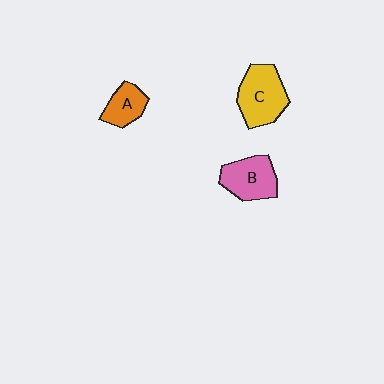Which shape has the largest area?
Shape C (yellow).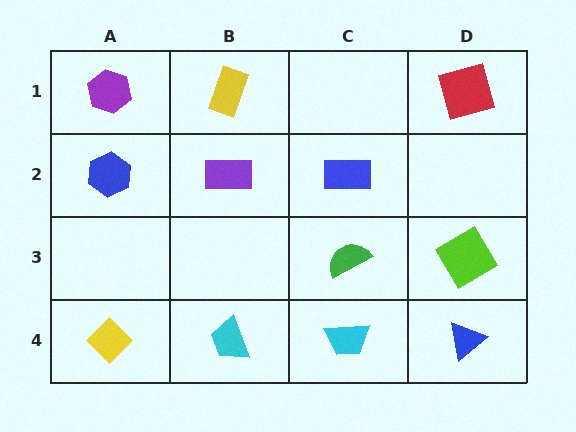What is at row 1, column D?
A red square.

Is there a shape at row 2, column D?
No, that cell is empty.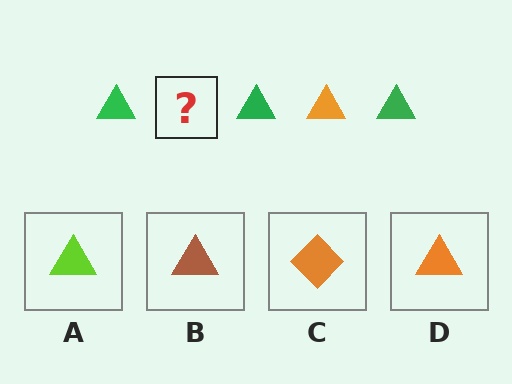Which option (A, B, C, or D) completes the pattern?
D.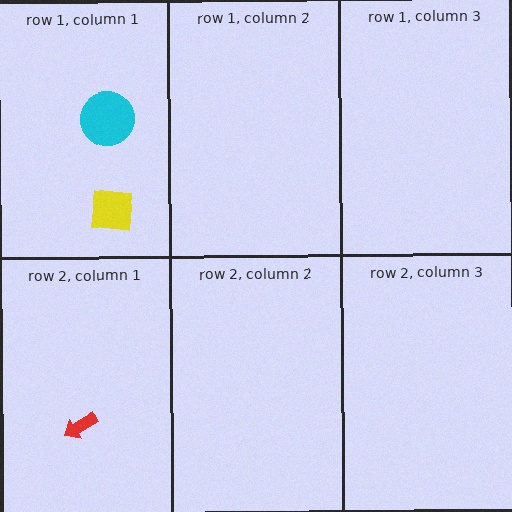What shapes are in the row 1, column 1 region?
The yellow square, the cyan circle.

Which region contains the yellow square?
The row 1, column 1 region.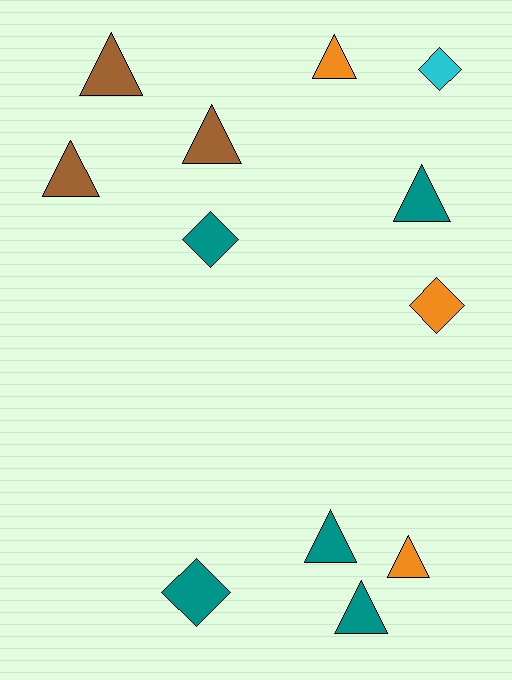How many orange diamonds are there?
There is 1 orange diamond.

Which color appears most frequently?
Teal, with 5 objects.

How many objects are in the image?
There are 12 objects.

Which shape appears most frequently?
Triangle, with 8 objects.